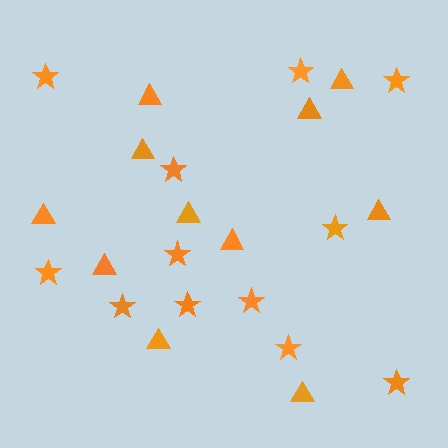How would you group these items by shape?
There are 2 groups: one group of triangles (11) and one group of stars (12).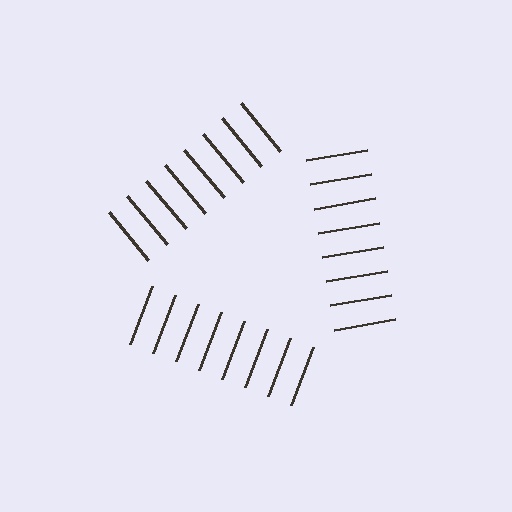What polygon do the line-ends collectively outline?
An illusory triangle — the line segments terminate on its edges but no continuous stroke is drawn.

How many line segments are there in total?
24 — 8 along each of the 3 edges.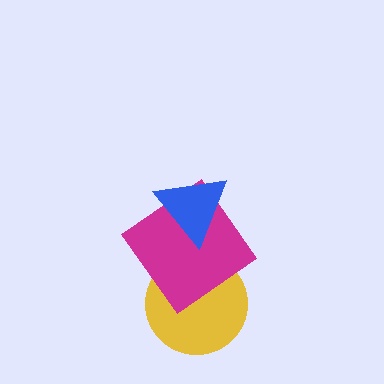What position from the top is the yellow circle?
The yellow circle is 3rd from the top.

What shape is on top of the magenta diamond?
The blue triangle is on top of the magenta diamond.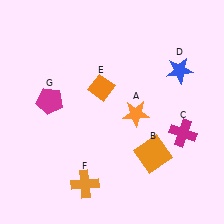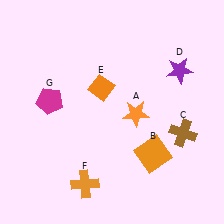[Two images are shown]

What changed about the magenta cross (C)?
In Image 1, C is magenta. In Image 2, it changed to brown.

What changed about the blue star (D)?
In Image 1, D is blue. In Image 2, it changed to purple.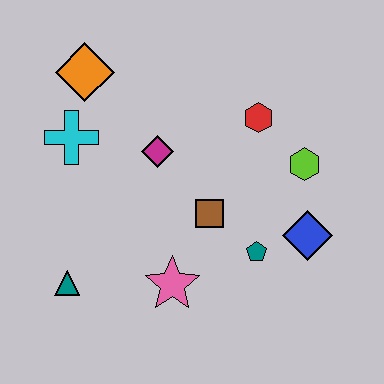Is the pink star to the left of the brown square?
Yes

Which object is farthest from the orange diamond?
The blue diamond is farthest from the orange diamond.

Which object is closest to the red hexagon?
The lime hexagon is closest to the red hexagon.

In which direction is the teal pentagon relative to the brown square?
The teal pentagon is to the right of the brown square.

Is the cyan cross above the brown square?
Yes